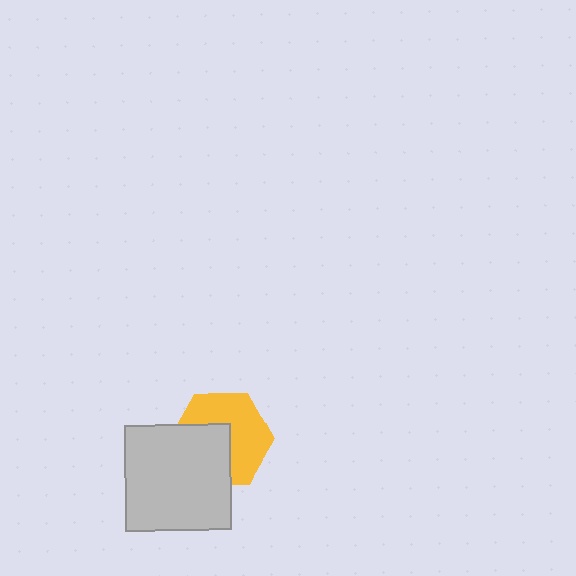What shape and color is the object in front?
The object in front is a light gray square.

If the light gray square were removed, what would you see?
You would see the complete yellow hexagon.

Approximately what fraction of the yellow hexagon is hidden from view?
Roughly 43% of the yellow hexagon is hidden behind the light gray square.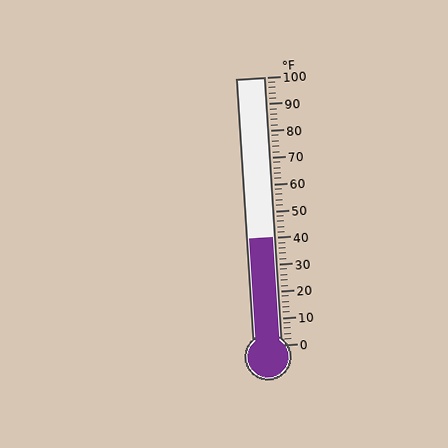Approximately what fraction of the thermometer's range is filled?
The thermometer is filled to approximately 40% of its range.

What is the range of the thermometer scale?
The thermometer scale ranges from 0°F to 100°F.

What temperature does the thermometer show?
The thermometer shows approximately 40°F.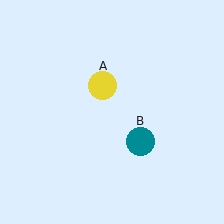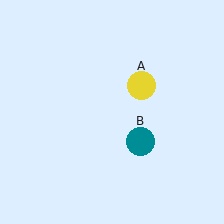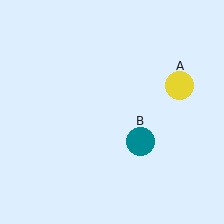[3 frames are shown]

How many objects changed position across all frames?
1 object changed position: yellow circle (object A).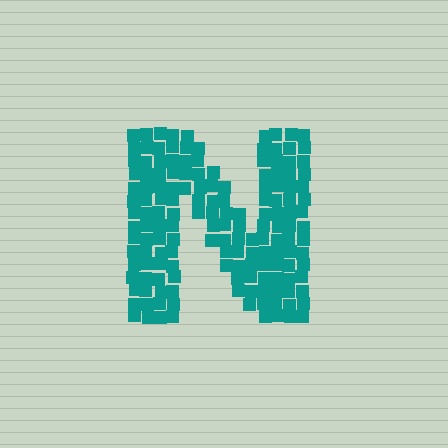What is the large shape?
The large shape is the letter N.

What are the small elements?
The small elements are squares.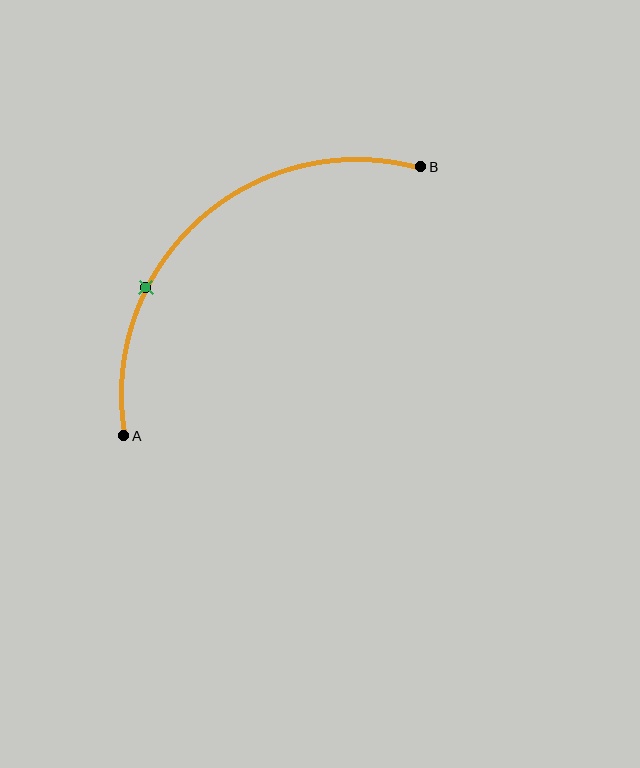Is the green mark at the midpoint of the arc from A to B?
No. The green mark lies on the arc but is closer to endpoint A. The arc midpoint would be at the point on the curve equidistant along the arc from both A and B.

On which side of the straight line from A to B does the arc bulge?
The arc bulges above and to the left of the straight line connecting A and B.